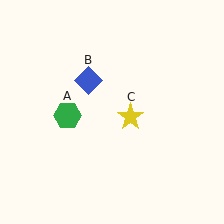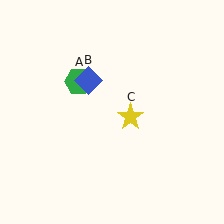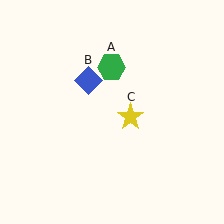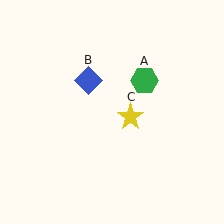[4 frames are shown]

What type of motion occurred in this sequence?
The green hexagon (object A) rotated clockwise around the center of the scene.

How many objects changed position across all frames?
1 object changed position: green hexagon (object A).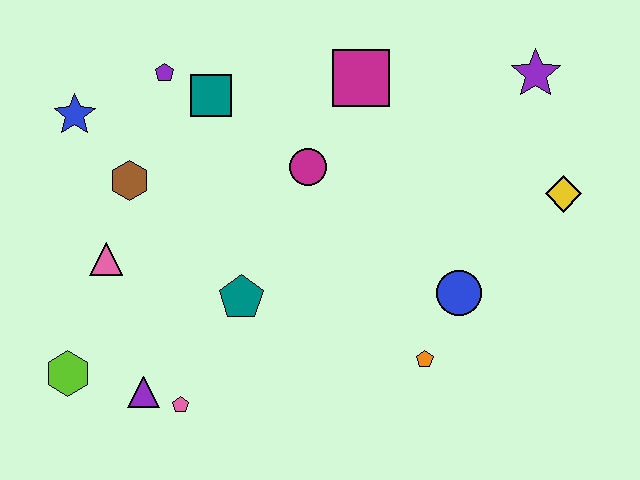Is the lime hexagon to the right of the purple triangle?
No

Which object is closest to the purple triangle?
The pink pentagon is closest to the purple triangle.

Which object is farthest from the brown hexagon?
The yellow diamond is farthest from the brown hexagon.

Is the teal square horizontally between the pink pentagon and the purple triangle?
No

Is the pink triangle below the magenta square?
Yes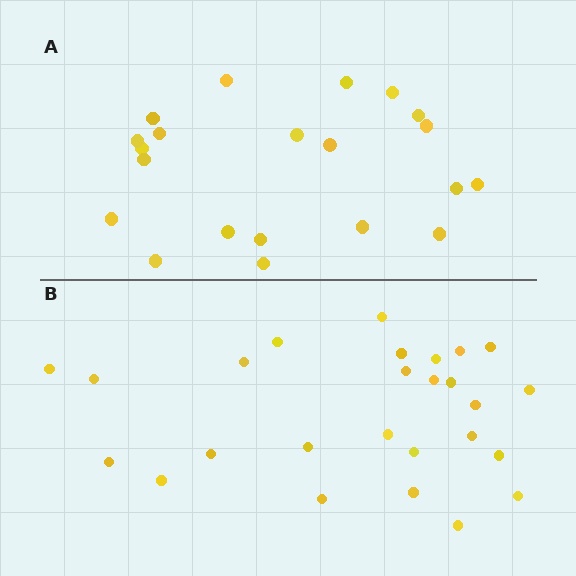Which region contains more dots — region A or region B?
Region B (the bottom region) has more dots.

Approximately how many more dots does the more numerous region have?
Region B has about 5 more dots than region A.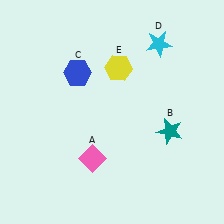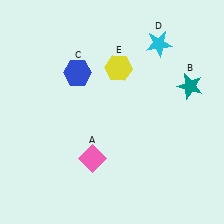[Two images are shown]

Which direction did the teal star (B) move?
The teal star (B) moved up.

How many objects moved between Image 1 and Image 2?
1 object moved between the two images.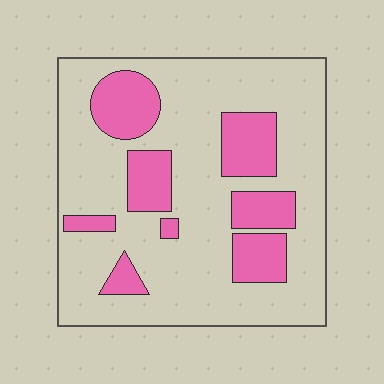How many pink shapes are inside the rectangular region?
8.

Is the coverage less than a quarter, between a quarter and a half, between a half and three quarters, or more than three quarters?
Less than a quarter.